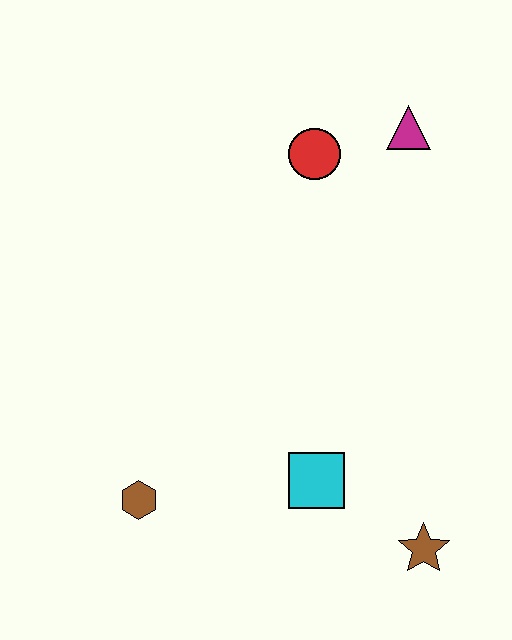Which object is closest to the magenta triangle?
The red circle is closest to the magenta triangle.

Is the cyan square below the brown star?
No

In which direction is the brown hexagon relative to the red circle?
The brown hexagon is below the red circle.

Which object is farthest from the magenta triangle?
The brown hexagon is farthest from the magenta triangle.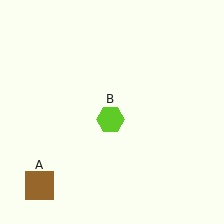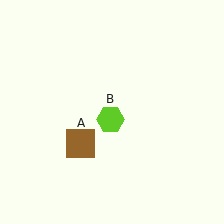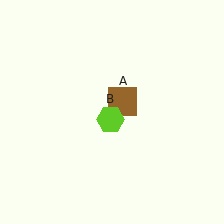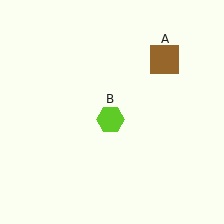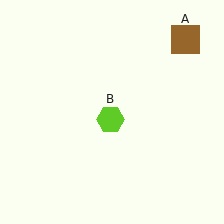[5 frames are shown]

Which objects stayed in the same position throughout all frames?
Lime hexagon (object B) remained stationary.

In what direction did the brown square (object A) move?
The brown square (object A) moved up and to the right.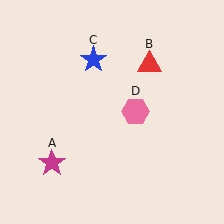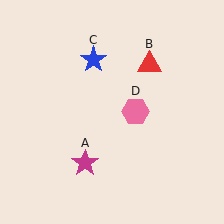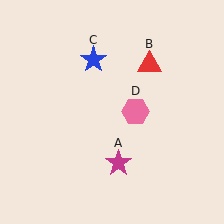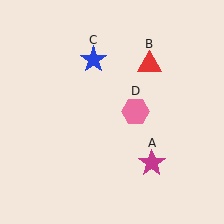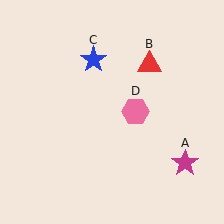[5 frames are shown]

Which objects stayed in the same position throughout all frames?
Red triangle (object B) and blue star (object C) and pink hexagon (object D) remained stationary.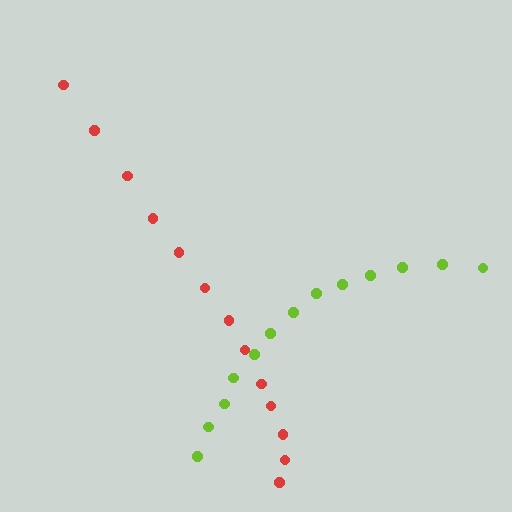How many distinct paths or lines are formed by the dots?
There are 2 distinct paths.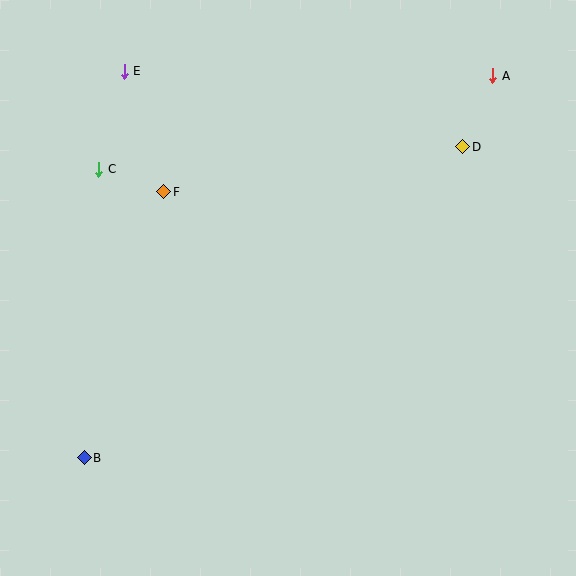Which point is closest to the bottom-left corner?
Point B is closest to the bottom-left corner.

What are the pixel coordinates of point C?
Point C is at (99, 169).